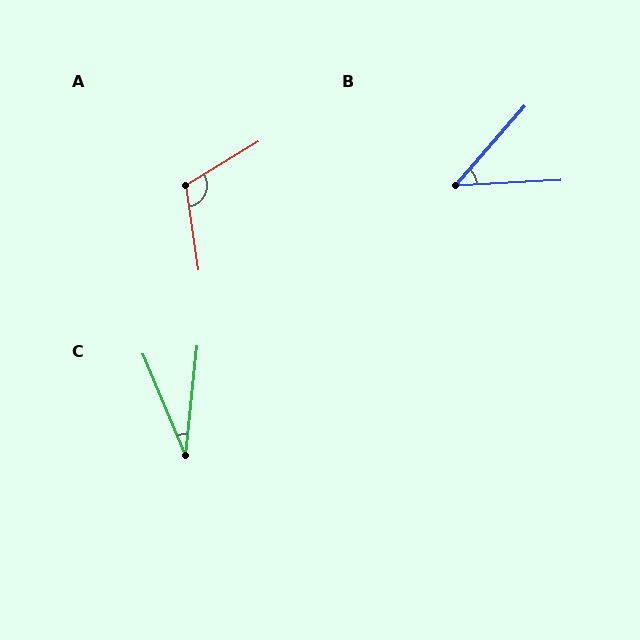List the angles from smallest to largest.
C (29°), B (46°), A (113°).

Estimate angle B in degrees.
Approximately 46 degrees.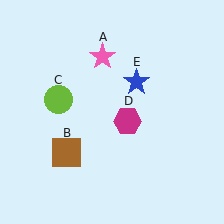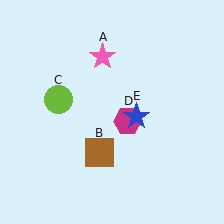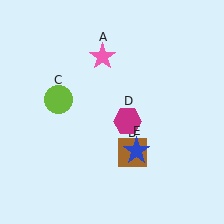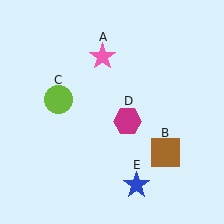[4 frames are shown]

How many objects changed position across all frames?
2 objects changed position: brown square (object B), blue star (object E).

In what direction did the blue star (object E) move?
The blue star (object E) moved down.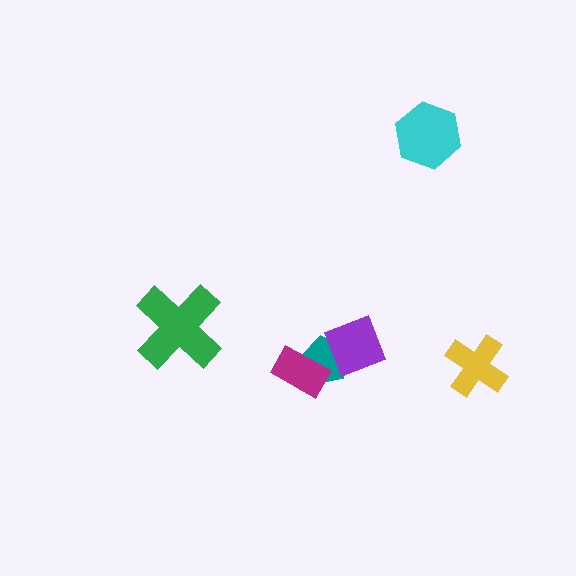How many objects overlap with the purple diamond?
1 object overlaps with the purple diamond.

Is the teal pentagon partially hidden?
Yes, it is partially covered by another shape.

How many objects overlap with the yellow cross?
0 objects overlap with the yellow cross.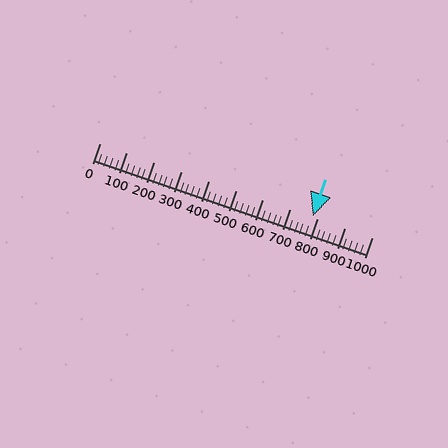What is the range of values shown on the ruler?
The ruler shows values from 0 to 1000.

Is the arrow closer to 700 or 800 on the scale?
The arrow is closer to 800.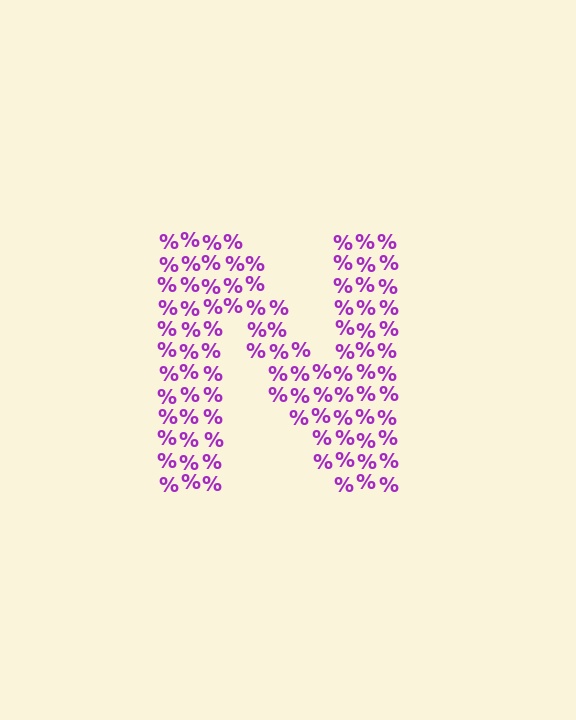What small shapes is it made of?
It is made of small percent signs.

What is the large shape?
The large shape is the letter N.